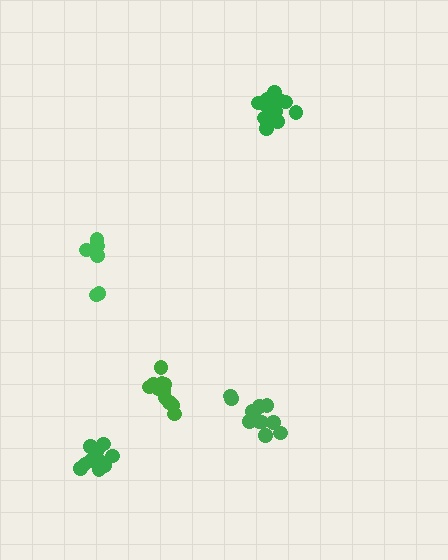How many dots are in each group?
Group 1: 7 dots, Group 2: 13 dots, Group 3: 11 dots, Group 4: 10 dots, Group 5: 11 dots (52 total).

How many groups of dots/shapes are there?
There are 5 groups.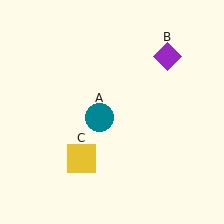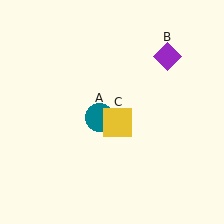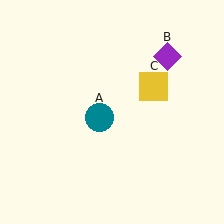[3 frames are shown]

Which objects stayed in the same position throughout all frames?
Teal circle (object A) and purple diamond (object B) remained stationary.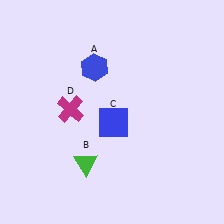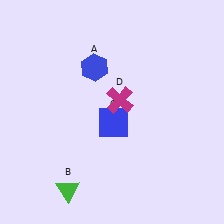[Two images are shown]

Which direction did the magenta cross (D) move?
The magenta cross (D) moved right.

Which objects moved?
The objects that moved are: the green triangle (B), the magenta cross (D).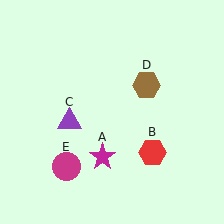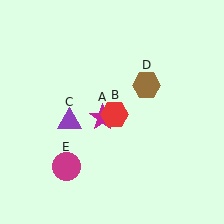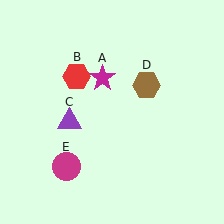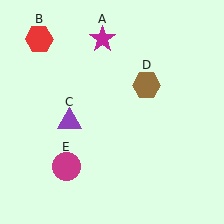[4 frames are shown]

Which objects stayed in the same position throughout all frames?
Purple triangle (object C) and brown hexagon (object D) and magenta circle (object E) remained stationary.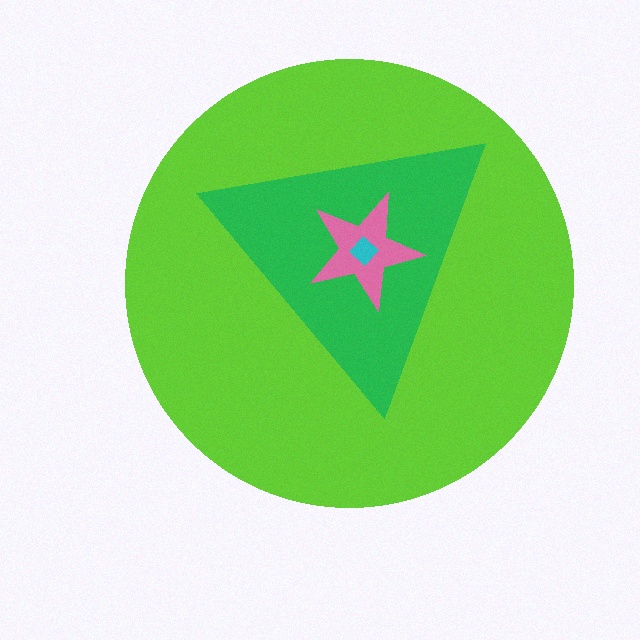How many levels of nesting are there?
4.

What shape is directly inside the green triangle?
The pink star.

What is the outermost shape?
The lime circle.